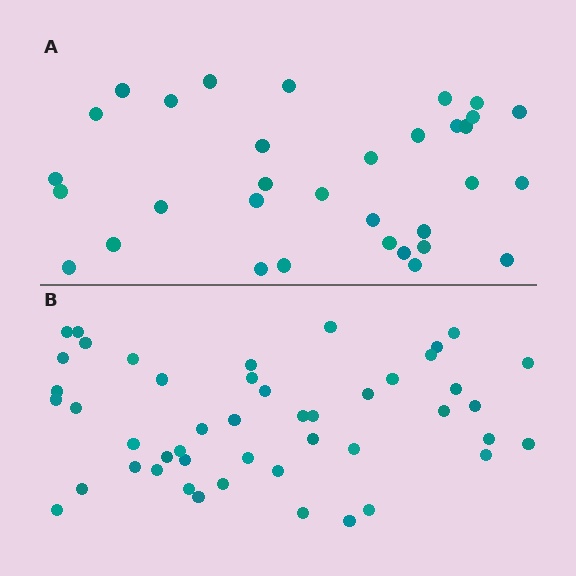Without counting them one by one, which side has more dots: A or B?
Region B (the bottom region) has more dots.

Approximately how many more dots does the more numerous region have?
Region B has approximately 15 more dots than region A.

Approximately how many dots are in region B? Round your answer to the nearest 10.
About 50 dots. (The exact count is 47, which rounds to 50.)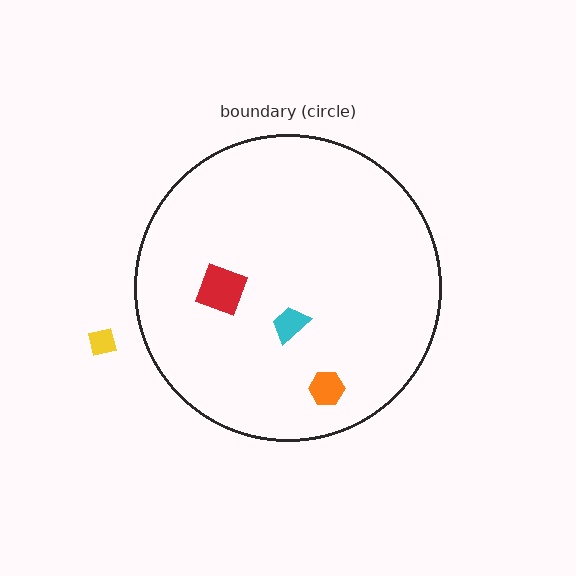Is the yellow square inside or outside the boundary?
Outside.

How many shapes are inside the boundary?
3 inside, 1 outside.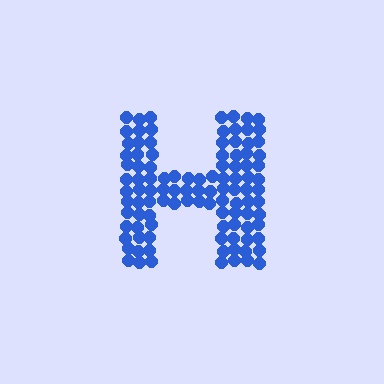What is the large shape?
The large shape is the letter H.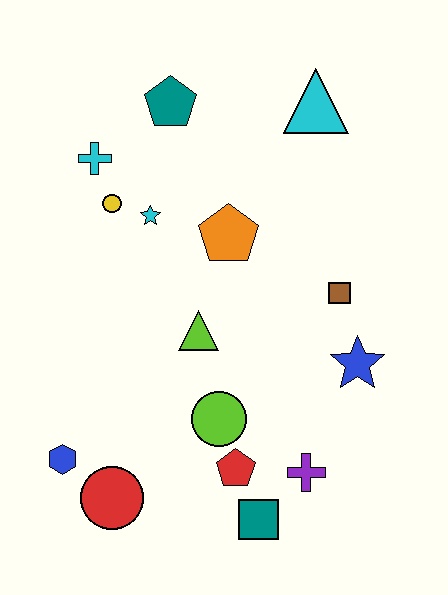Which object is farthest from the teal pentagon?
The teal square is farthest from the teal pentagon.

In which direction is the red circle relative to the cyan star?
The red circle is below the cyan star.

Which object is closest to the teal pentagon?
The cyan cross is closest to the teal pentagon.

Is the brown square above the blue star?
Yes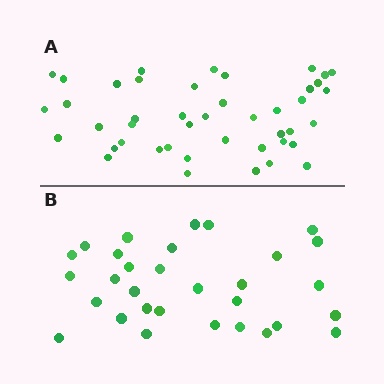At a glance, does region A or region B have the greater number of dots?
Region A (the top region) has more dots.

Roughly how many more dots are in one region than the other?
Region A has approximately 15 more dots than region B.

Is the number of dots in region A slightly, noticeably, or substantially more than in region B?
Region A has noticeably more, but not dramatically so. The ratio is roughly 1.4 to 1.